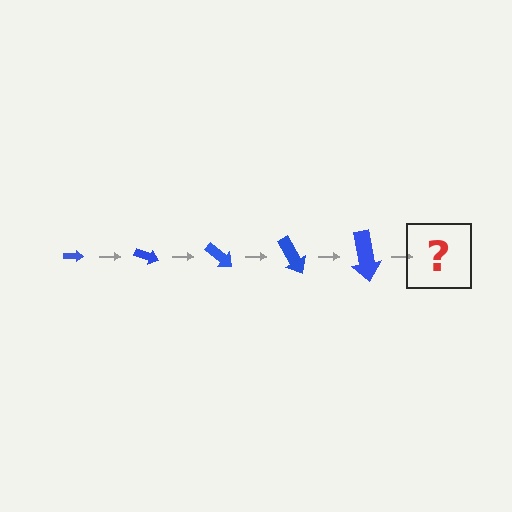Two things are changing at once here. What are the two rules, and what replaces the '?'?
The two rules are that the arrow grows larger each step and it rotates 20 degrees each step. The '?' should be an arrow, larger than the previous one and rotated 100 degrees from the start.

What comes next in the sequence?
The next element should be an arrow, larger than the previous one and rotated 100 degrees from the start.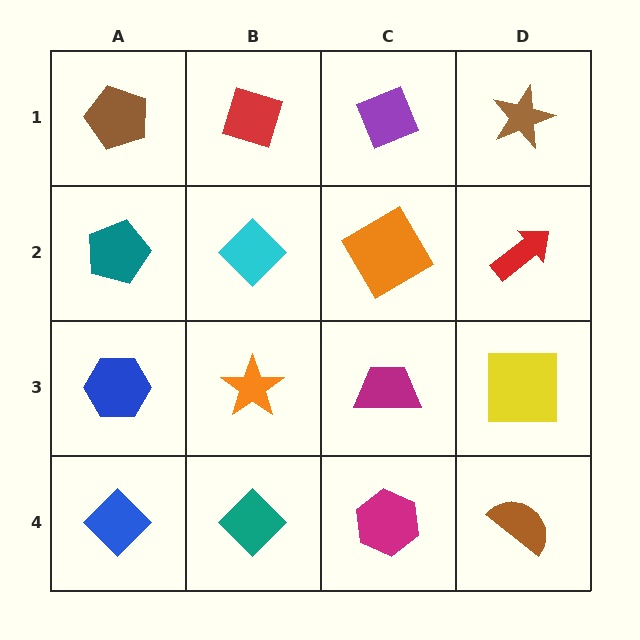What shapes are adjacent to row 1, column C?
An orange diamond (row 2, column C), a red diamond (row 1, column B), a brown star (row 1, column D).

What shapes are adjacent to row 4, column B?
An orange star (row 3, column B), a blue diamond (row 4, column A), a magenta hexagon (row 4, column C).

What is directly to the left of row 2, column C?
A cyan diamond.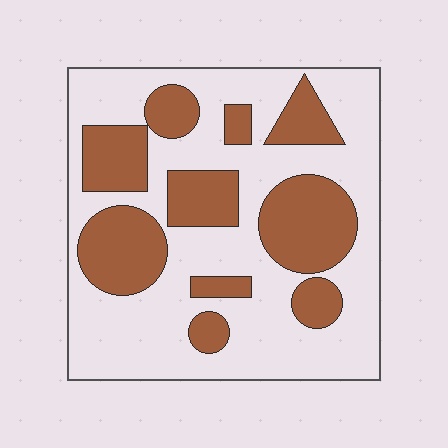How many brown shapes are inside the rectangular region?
10.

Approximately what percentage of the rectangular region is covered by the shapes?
Approximately 35%.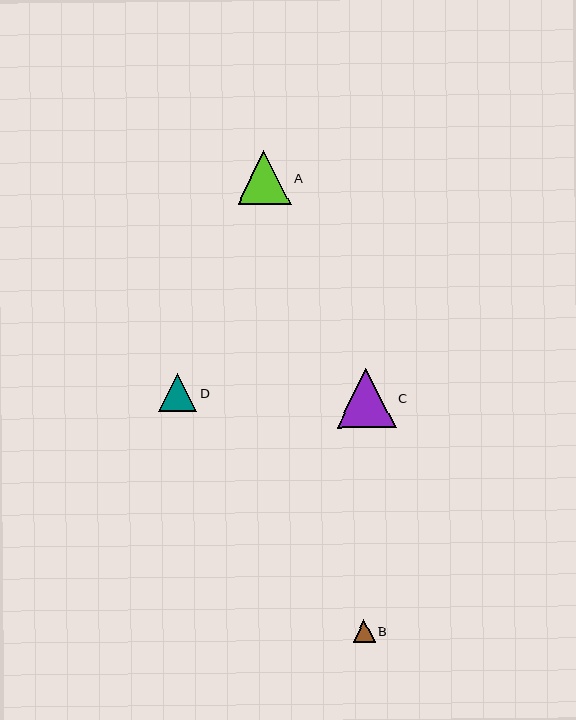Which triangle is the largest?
Triangle C is the largest with a size of approximately 59 pixels.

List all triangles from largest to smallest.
From largest to smallest: C, A, D, B.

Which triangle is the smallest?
Triangle B is the smallest with a size of approximately 22 pixels.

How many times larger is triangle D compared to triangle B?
Triangle D is approximately 1.7 times the size of triangle B.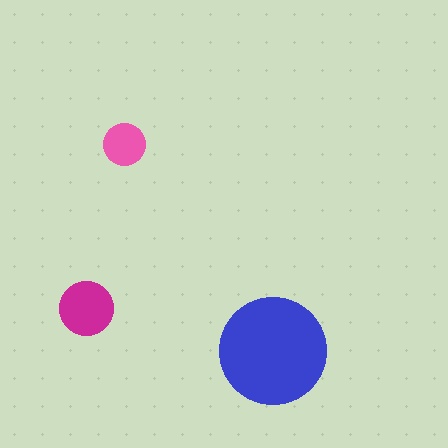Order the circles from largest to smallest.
the blue one, the magenta one, the pink one.